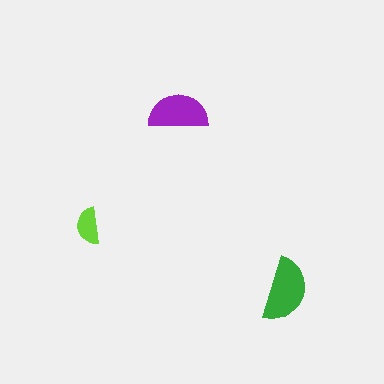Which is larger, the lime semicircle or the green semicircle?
The green one.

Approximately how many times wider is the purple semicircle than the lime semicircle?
About 1.5 times wider.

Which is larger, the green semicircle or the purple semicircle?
The green one.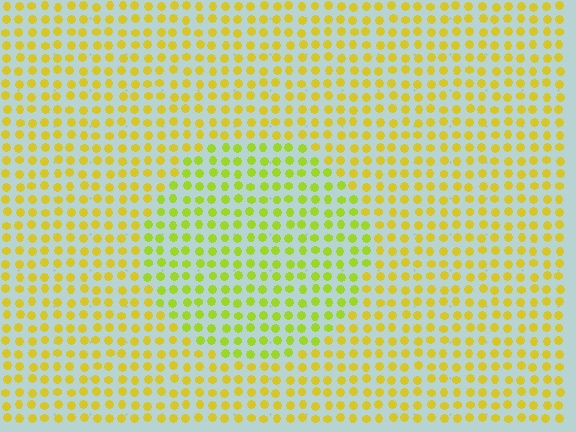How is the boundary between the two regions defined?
The boundary is defined purely by a slight shift in hue (about 26 degrees). Spacing, size, and orientation are identical on both sides.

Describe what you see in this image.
The image is filled with small yellow elements in a uniform arrangement. A circle-shaped region is visible where the elements are tinted to a slightly different hue, forming a subtle color boundary.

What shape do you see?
I see a circle.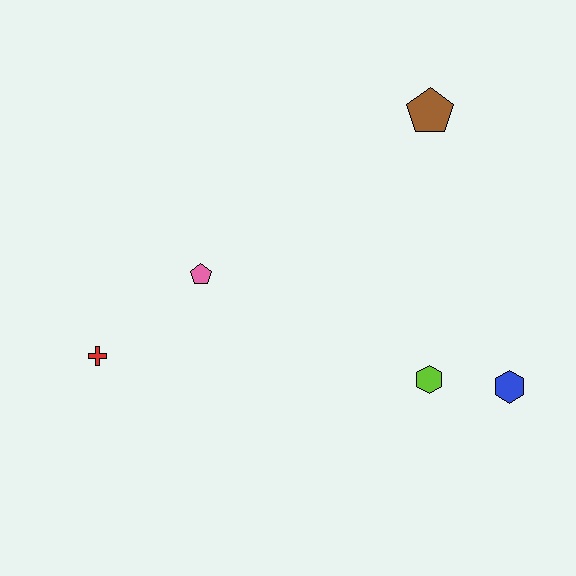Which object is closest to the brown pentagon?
The lime hexagon is closest to the brown pentagon.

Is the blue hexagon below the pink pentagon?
Yes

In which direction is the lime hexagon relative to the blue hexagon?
The lime hexagon is to the left of the blue hexagon.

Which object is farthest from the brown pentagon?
The red cross is farthest from the brown pentagon.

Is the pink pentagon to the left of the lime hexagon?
Yes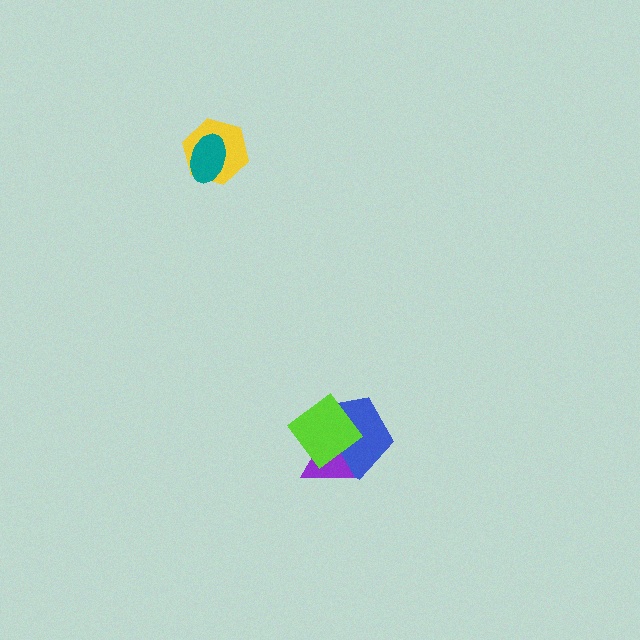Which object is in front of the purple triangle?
The lime diamond is in front of the purple triangle.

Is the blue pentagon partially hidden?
Yes, it is partially covered by another shape.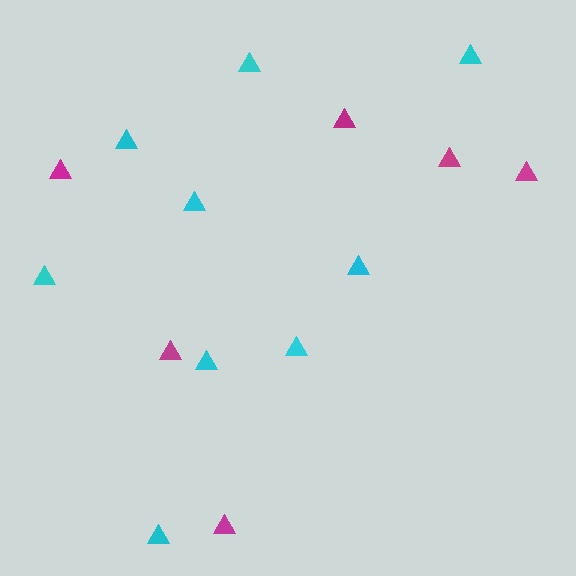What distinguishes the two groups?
There are 2 groups: one group of magenta triangles (6) and one group of cyan triangles (9).